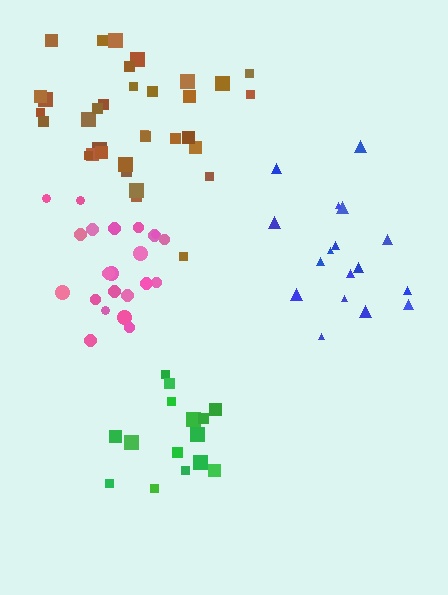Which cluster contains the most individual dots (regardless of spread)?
Brown (34).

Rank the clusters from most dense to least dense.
pink, brown, green, blue.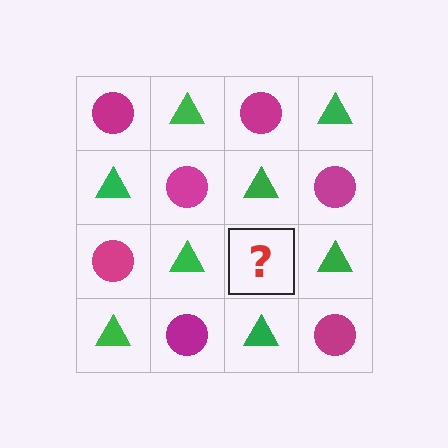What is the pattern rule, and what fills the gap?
The rule is that it alternates magenta circle and green triangle in a checkerboard pattern. The gap should be filled with a magenta circle.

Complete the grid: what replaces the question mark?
The question mark should be replaced with a magenta circle.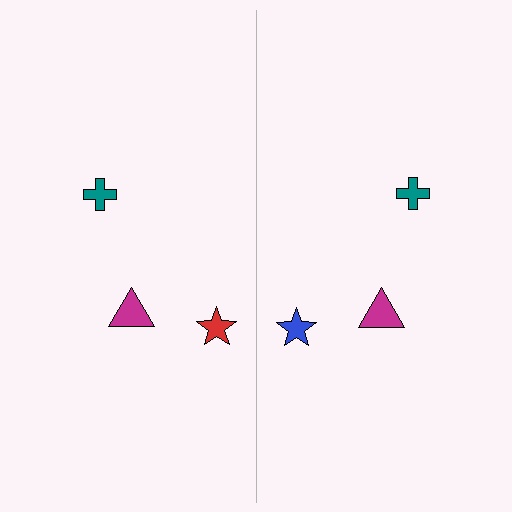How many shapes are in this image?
There are 6 shapes in this image.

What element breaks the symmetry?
The blue star on the right side breaks the symmetry — its mirror counterpart is red.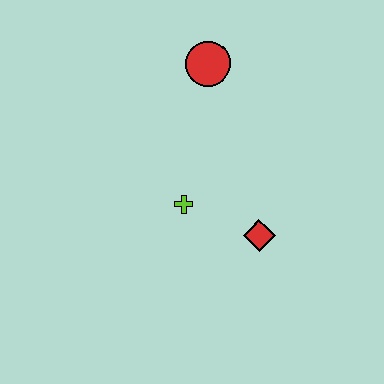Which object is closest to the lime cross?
The red diamond is closest to the lime cross.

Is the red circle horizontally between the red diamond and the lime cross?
Yes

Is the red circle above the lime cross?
Yes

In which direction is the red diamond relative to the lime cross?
The red diamond is to the right of the lime cross.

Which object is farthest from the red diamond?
The red circle is farthest from the red diamond.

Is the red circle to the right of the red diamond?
No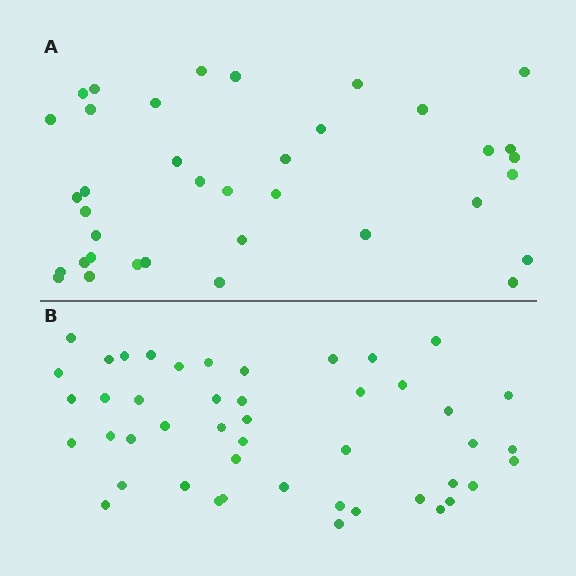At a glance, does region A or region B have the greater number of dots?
Region B (the bottom region) has more dots.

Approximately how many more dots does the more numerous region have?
Region B has roughly 8 or so more dots than region A.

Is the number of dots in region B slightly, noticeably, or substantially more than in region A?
Region B has only slightly more — the two regions are fairly close. The ratio is roughly 1.2 to 1.